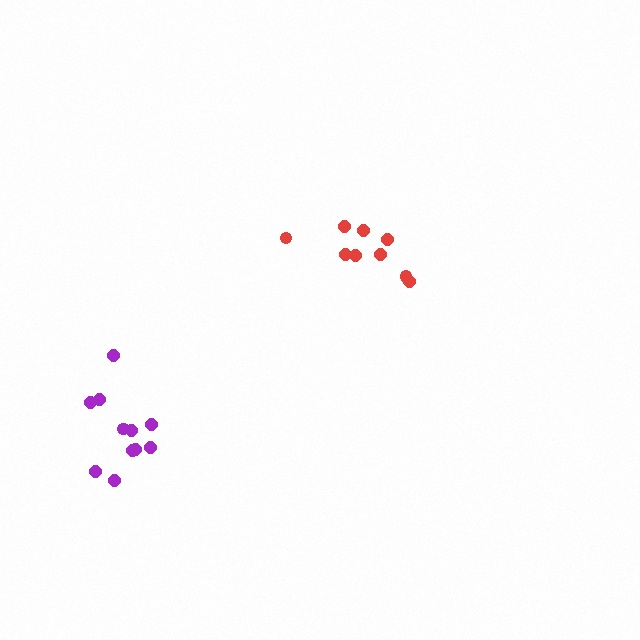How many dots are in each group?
Group 1: 9 dots, Group 2: 11 dots (20 total).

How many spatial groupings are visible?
There are 2 spatial groupings.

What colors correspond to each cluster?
The clusters are colored: red, purple.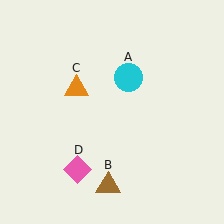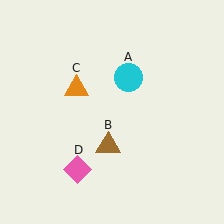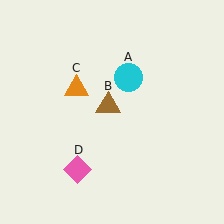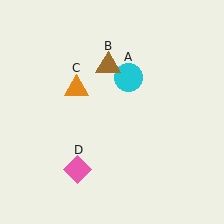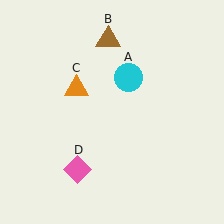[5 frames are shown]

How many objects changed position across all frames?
1 object changed position: brown triangle (object B).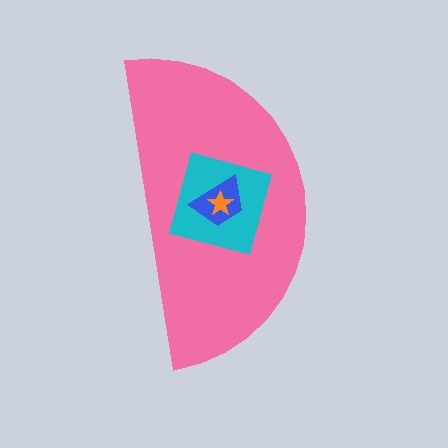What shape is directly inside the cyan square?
The blue trapezoid.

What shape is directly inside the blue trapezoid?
The orange star.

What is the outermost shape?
The pink semicircle.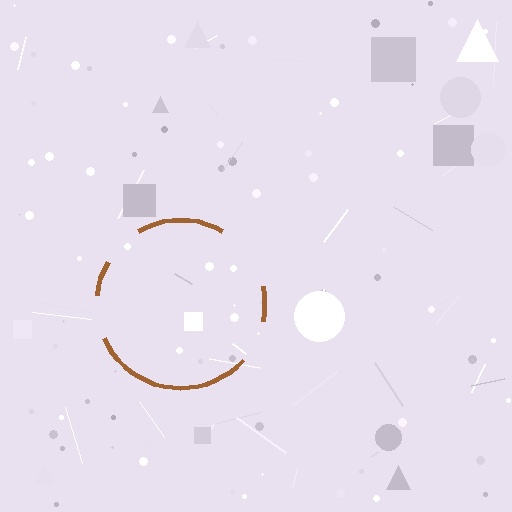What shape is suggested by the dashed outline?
The dashed outline suggests a circle.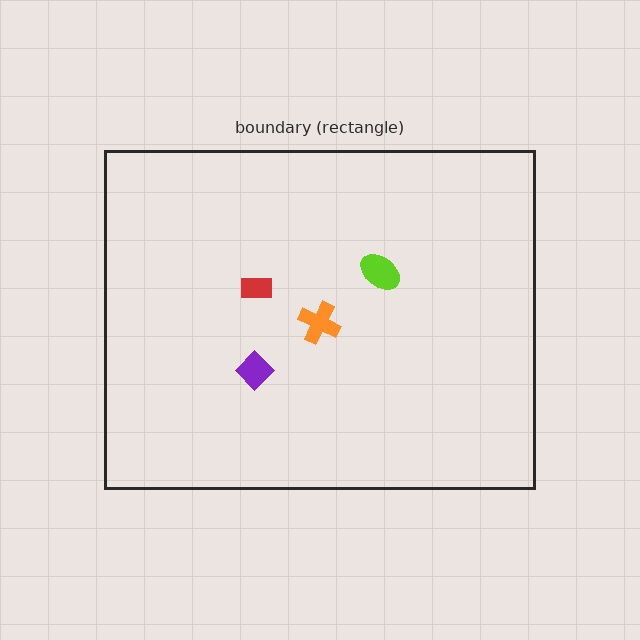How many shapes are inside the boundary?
4 inside, 0 outside.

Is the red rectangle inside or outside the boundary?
Inside.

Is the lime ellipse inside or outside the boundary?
Inside.